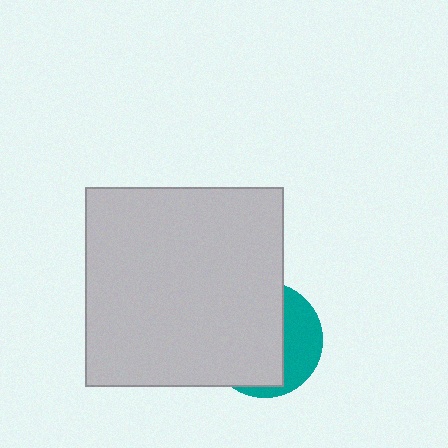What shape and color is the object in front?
The object in front is a light gray square.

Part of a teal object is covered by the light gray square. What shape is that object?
It is a circle.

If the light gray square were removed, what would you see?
You would see the complete teal circle.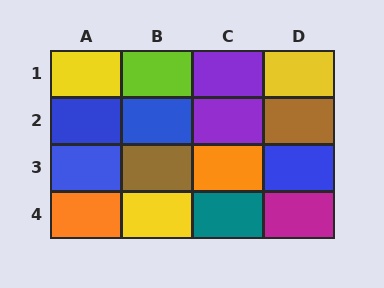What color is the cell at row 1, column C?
Purple.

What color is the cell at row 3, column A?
Blue.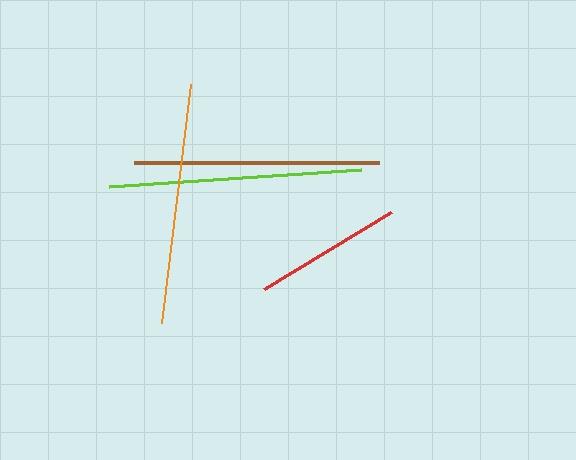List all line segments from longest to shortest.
From longest to shortest: lime, brown, orange, red.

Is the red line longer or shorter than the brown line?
The brown line is longer than the red line.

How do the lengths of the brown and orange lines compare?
The brown and orange lines are approximately the same length.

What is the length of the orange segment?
The orange segment is approximately 241 pixels long.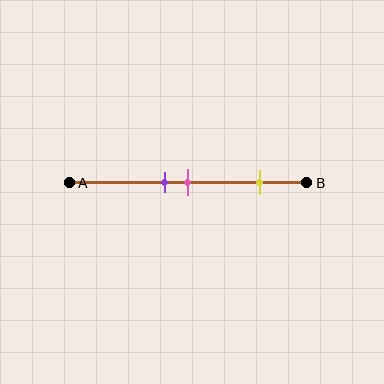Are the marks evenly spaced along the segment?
No, the marks are not evenly spaced.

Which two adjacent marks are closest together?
The purple and pink marks are the closest adjacent pair.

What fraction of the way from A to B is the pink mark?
The pink mark is approximately 50% (0.5) of the way from A to B.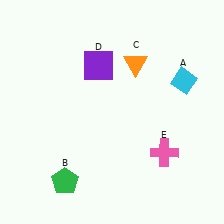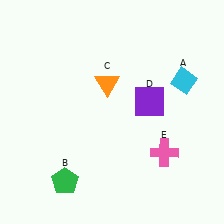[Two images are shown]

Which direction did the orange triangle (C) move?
The orange triangle (C) moved left.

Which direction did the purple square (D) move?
The purple square (D) moved right.